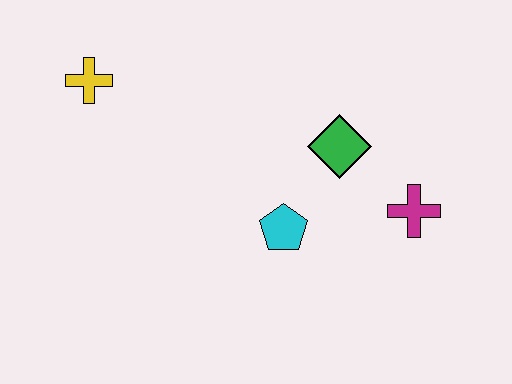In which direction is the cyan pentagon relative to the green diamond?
The cyan pentagon is below the green diamond.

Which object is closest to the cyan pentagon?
The green diamond is closest to the cyan pentagon.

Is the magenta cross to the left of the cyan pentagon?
No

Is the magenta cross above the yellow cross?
No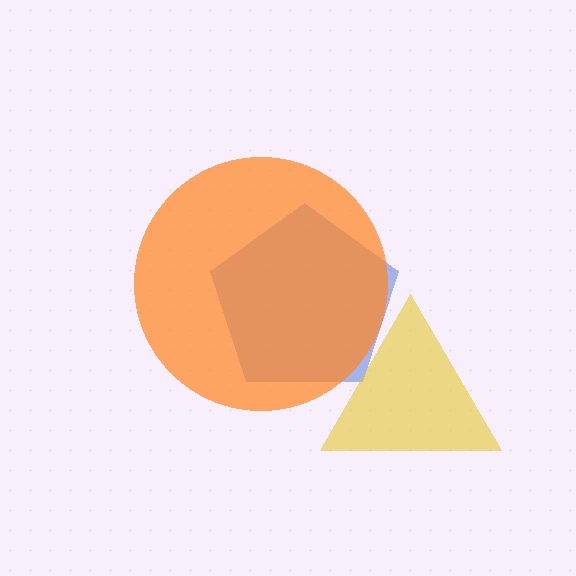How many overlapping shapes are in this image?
There are 3 overlapping shapes in the image.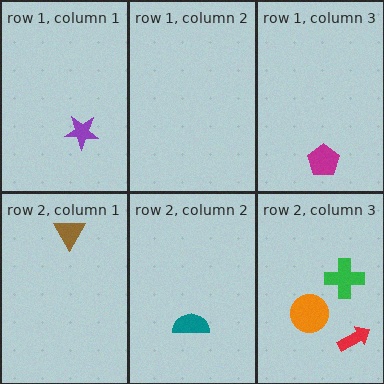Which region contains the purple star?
The row 1, column 1 region.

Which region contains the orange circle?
The row 2, column 3 region.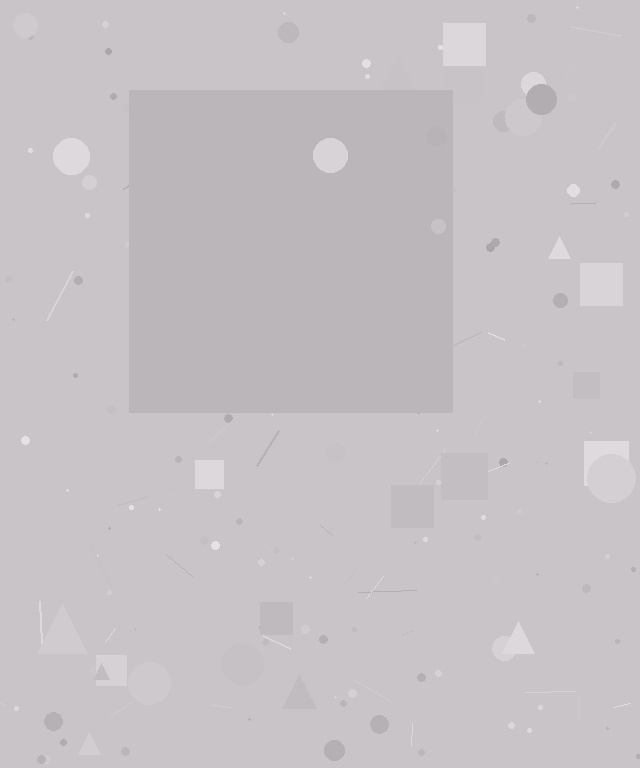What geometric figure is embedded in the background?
A square is embedded in the background.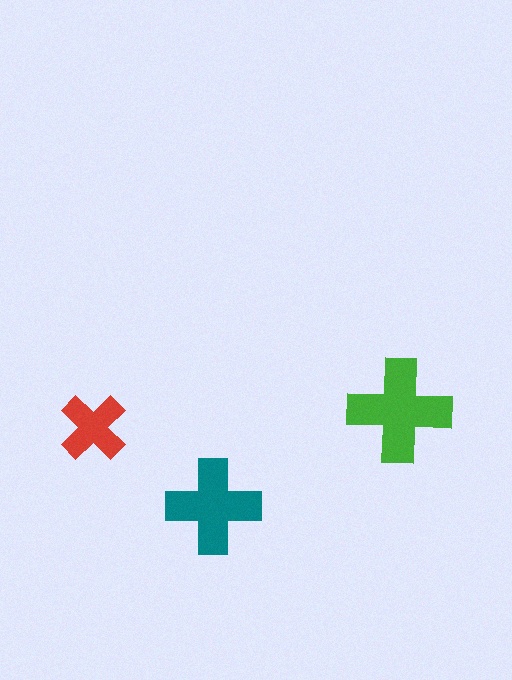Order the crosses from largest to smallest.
the green one, the teal one, the red one.